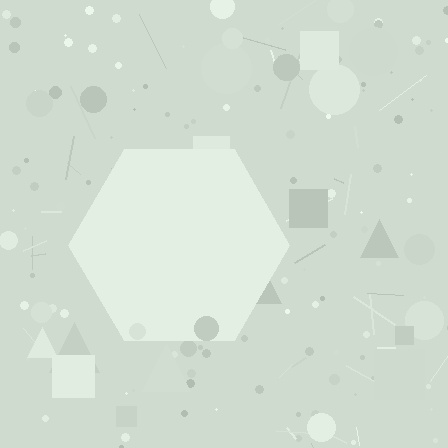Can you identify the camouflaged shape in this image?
The camouflaged shape is a hexagon.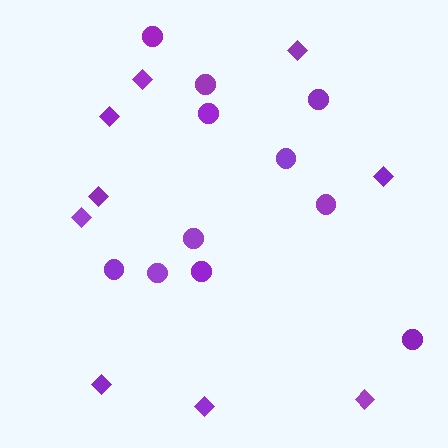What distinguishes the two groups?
There are 2 groups: one group of circles (11) and one group of diamonds (9).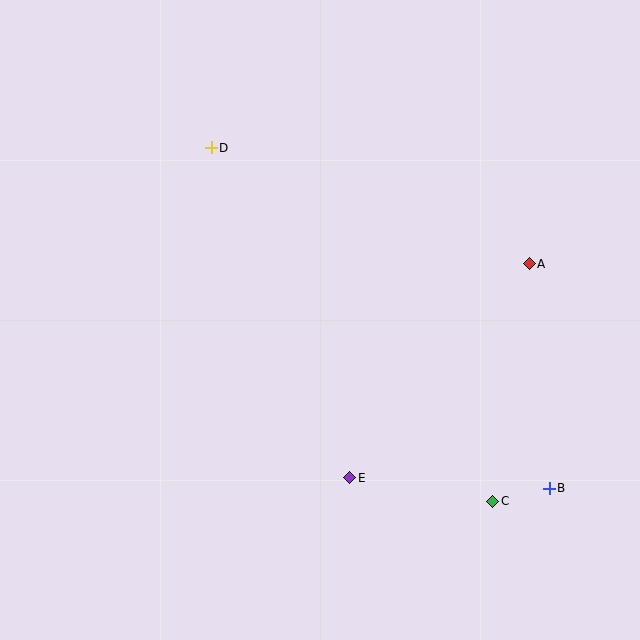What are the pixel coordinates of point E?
Point E is at (350, 478).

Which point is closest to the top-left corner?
Point D is closest to the top-left corner.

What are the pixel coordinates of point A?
Point A is at (529, 264).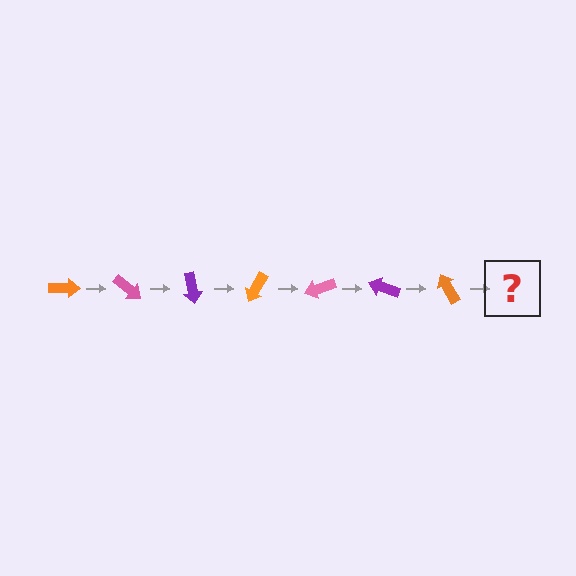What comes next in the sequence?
The next element should be a pink arrow, rotated 280 degrees from the start.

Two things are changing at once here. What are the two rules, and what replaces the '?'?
The two rules are that it rotates 40 degrees each step and the color cycles through orange, pink, and purple. The '?' should be a pink arrow, rotated 280 degrees from the start.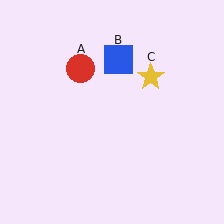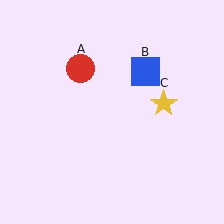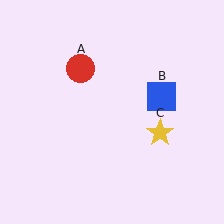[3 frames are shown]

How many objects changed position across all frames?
2 objects changed position: blue square (object B), yellow star (object C).